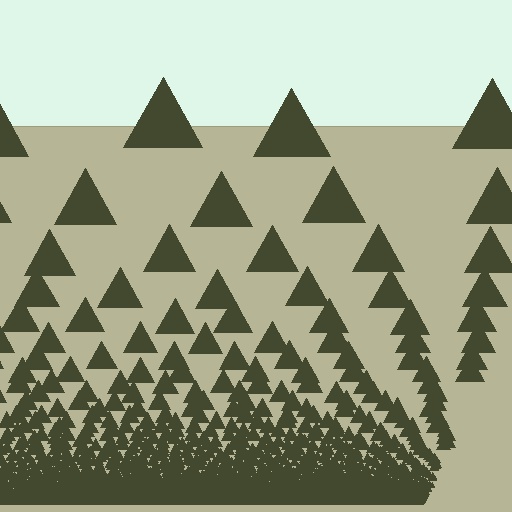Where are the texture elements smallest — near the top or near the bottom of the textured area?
Near the bottom.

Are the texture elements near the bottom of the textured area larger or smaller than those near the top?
Smaller. The gradient is inverted — elements near the bottom are smaller and denser.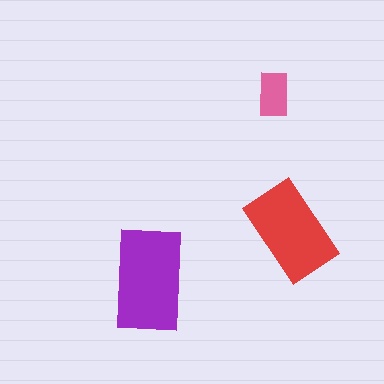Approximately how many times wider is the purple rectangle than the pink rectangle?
About 2.5 times wider.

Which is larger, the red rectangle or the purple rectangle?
The purple one.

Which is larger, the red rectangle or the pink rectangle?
The red one.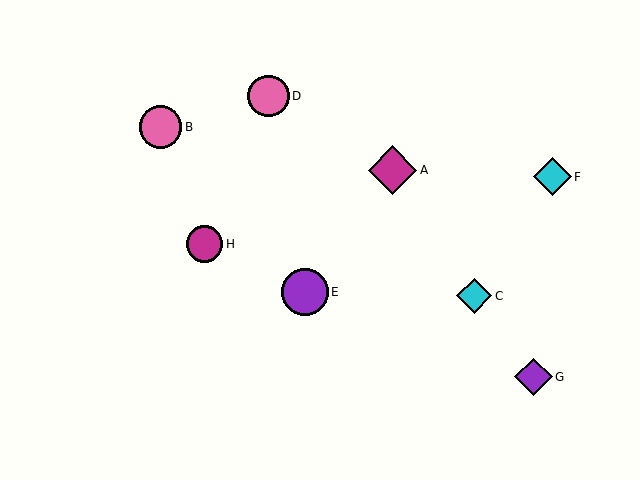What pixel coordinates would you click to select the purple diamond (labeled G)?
Click at (533, 377) to select the purple diamond G.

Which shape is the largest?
The magenta diamond (labeled A) is the largest.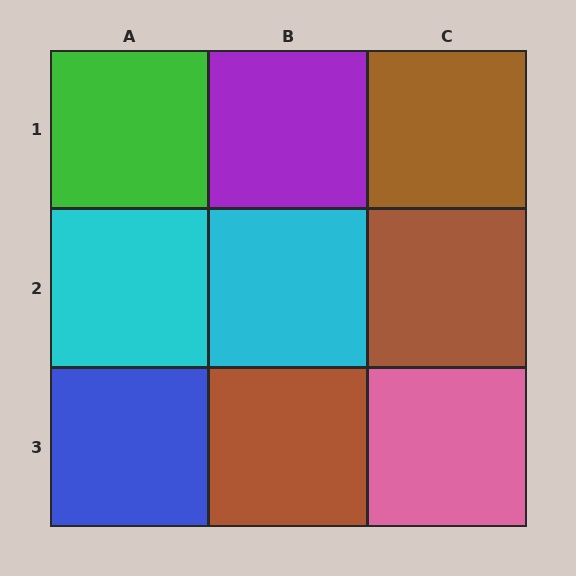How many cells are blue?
1 cell is blue.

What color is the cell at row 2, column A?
Cyan.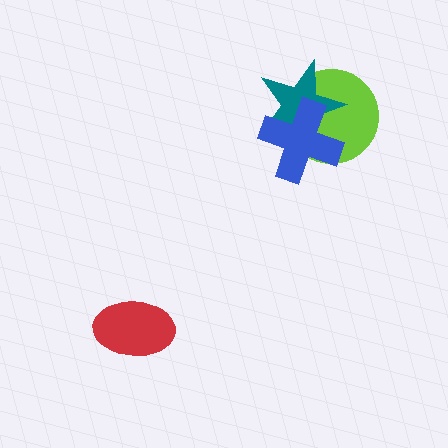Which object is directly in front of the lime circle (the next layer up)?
The teal star is directly in front of the lime circle.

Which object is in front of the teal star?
The blue cross is in front of the teal star.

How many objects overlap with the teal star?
2 objects overlap with the teal star.